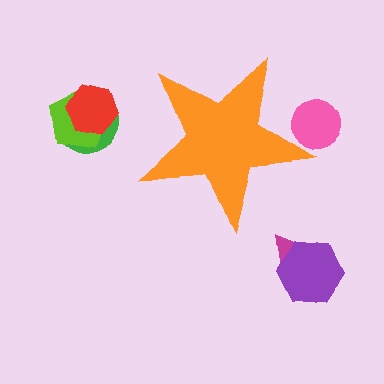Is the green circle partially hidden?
No, the green circle is fully visible.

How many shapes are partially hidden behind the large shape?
1 shape is partially hidden.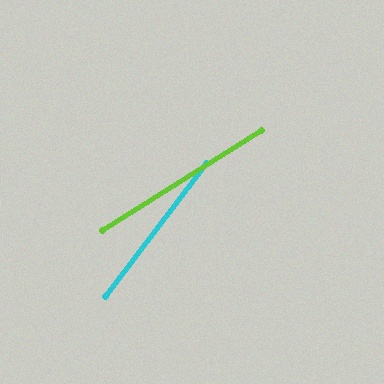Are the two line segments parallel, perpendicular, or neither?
Neither parallel nor perpendicular — they differ by about 21°.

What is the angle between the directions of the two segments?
Approximately 21 degrees.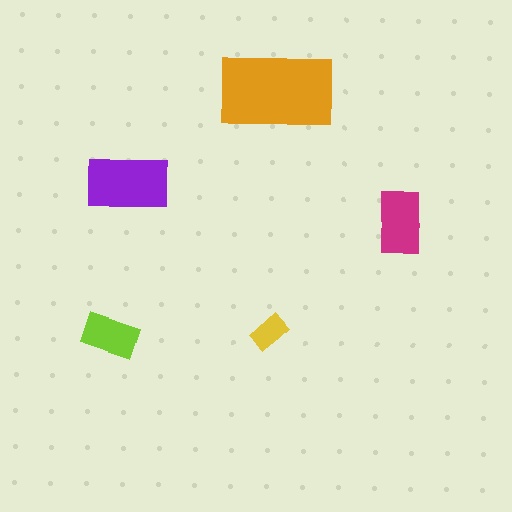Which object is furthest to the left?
The lime rectangle is leftmost.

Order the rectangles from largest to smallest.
the orange one, the purple one, the magenta one, the lime one, the yellow one.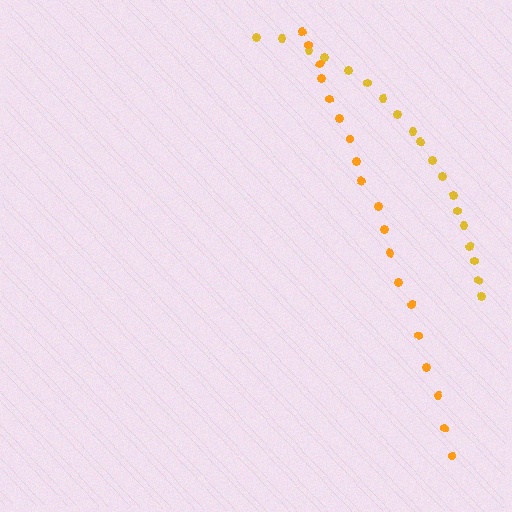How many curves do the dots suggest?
There are 2 distinct paths.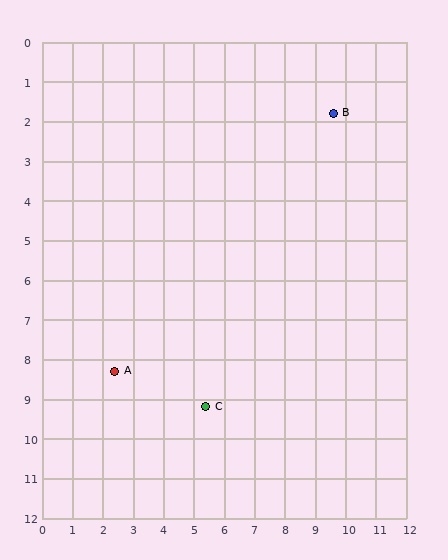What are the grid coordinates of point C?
Point C is at approximately (5.4, 9.2).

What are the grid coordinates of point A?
Point A is at approximately (2.4, 8.3).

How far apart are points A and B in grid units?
Points A and B are about 9.7 grid units apart.